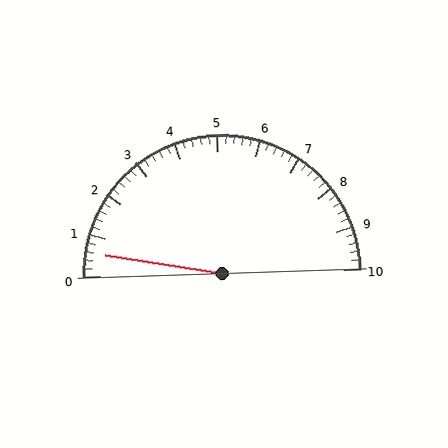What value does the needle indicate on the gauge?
The needle indicates approximately 0.6.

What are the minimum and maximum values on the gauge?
The gauge ranges from 0 to 10.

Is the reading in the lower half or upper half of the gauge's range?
The reading is in the lower half of the range (0 to 10).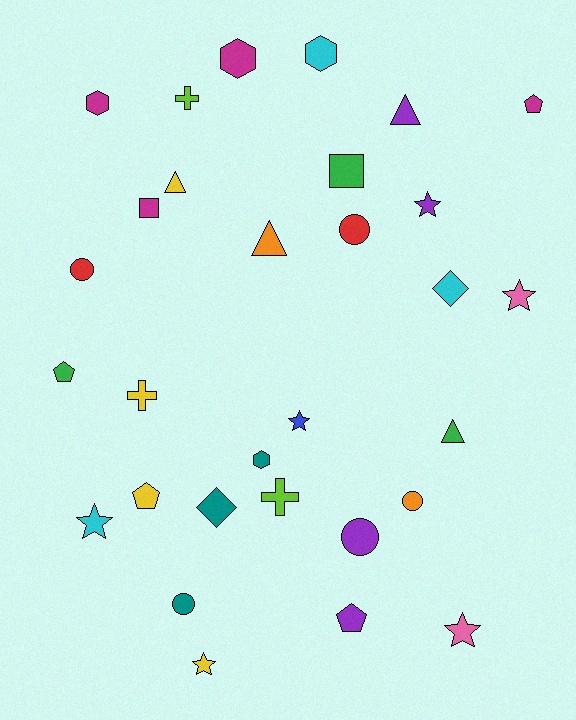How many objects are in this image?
There are 30 objects.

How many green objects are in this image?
There are 3 green objects.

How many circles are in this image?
There are 5 circles.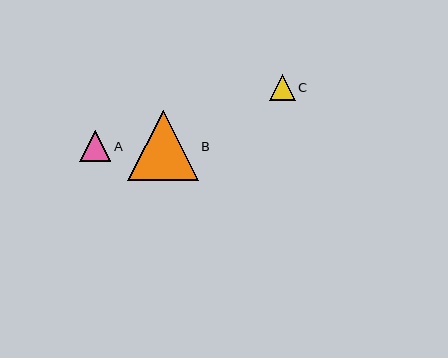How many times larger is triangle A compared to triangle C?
Triangle A is approximately 1.2 times the size of triangle C.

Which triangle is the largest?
Triangle B is the largest with a size of approximately 70 pixels.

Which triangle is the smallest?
Triangle C is the smallest with a size of approximately 26 pixels.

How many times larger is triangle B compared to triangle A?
Triangle B is approximately 2.3 times the size of triangle A.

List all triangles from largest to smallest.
From largest to smallest: B, A, C.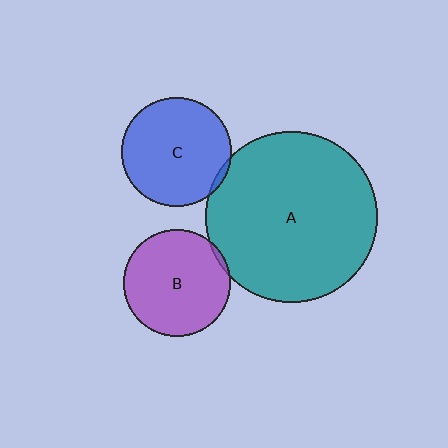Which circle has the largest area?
Circle A (teal).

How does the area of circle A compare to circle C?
Approximately 2.5 times.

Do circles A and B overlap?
Yes.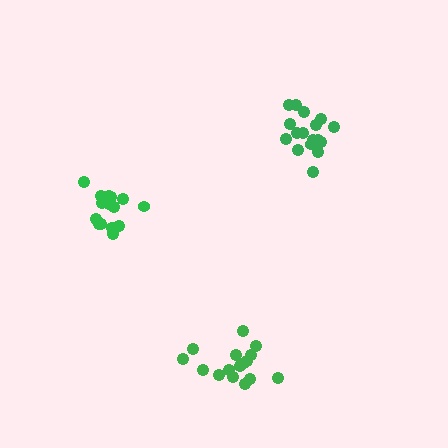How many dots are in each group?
Group 1: 15 dots, Group 2: 16 dots, Group 3: 18 dots (49 total).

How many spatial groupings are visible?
There are 3 spatial groupings.